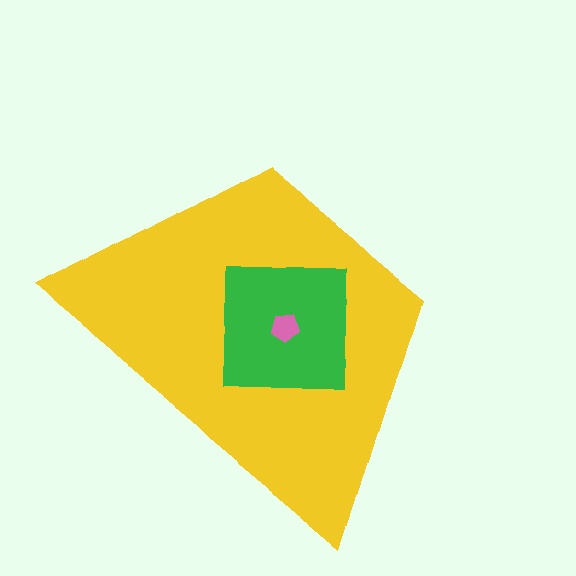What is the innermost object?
The pink pentagon.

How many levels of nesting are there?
3.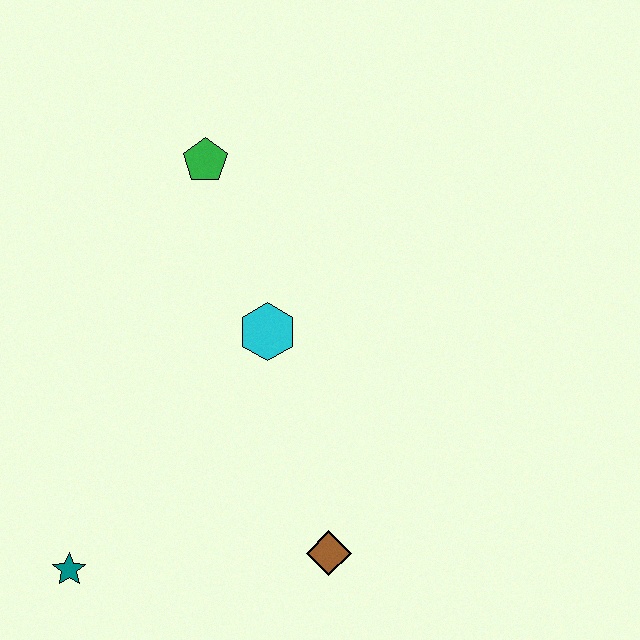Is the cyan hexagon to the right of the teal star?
Yes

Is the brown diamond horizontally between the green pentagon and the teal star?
No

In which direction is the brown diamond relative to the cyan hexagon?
The brown diamond is below the cyan hexagon.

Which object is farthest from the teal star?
The green pentagon is farthest from the teal star.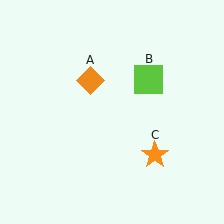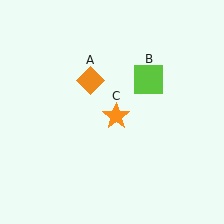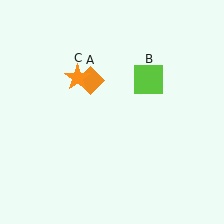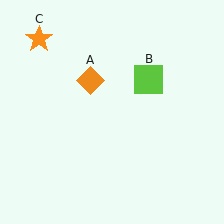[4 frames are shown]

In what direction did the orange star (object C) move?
The orange star (object C) moved up and to the left.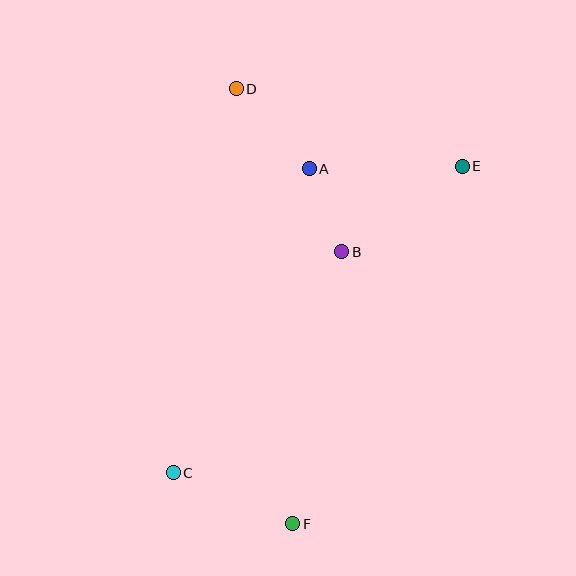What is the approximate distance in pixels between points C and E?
The distance between C and E is approximately 421 pixels.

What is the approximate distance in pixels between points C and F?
The distance between C and F is approximately 130 pixels.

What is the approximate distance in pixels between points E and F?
The distance between E and F is approximately 395 pixels.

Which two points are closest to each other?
Points A and B are closest to each other.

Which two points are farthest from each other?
Points D and F are farthest from each other.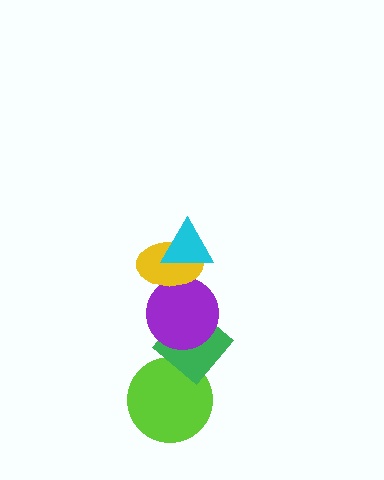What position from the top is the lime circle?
The lime circle is 5th from the top.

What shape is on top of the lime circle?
The green diamond is on top of the lime circle.